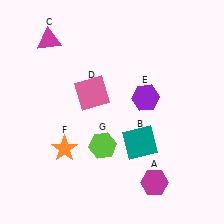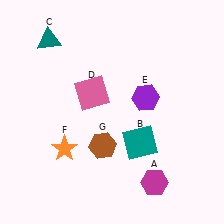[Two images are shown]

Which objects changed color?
C changed from magenta to teal. G changed from lime to brown.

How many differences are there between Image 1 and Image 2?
There are 2 differences between the two images.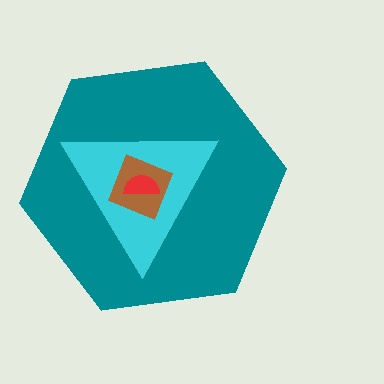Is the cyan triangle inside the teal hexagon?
Yes.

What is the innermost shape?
The red semicircle.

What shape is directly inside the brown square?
The red semicircle.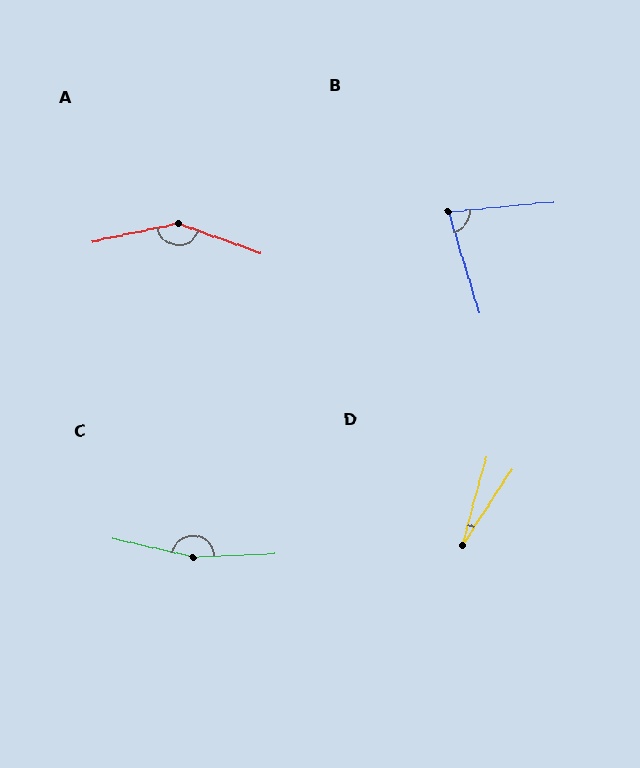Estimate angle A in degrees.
Approximately 148 degrees.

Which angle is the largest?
C, at approximately 165 degrees.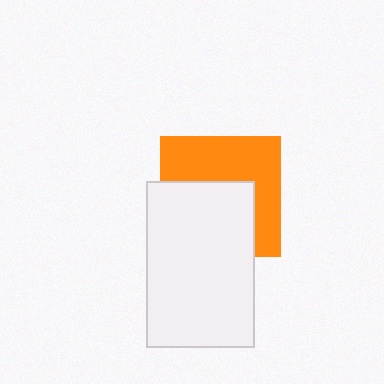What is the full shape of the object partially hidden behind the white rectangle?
The partially hidden object is an orange square.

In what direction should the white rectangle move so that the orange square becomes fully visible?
The white rectangle should move down. That is the shortest direction to clear the overlap and leave the orange square fully visible.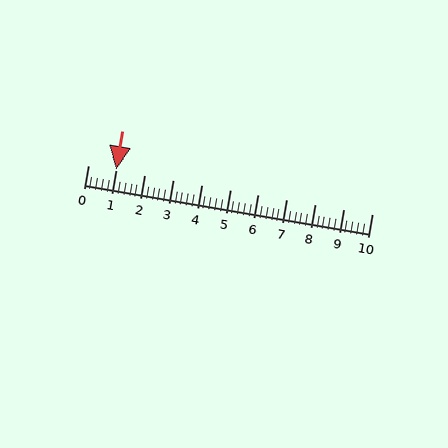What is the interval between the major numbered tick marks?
The major tick marks are spaced 1 units apart.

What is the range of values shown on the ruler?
The ruler shows values from 0 to 10.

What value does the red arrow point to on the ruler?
The red arrow points to approximately 1.0.